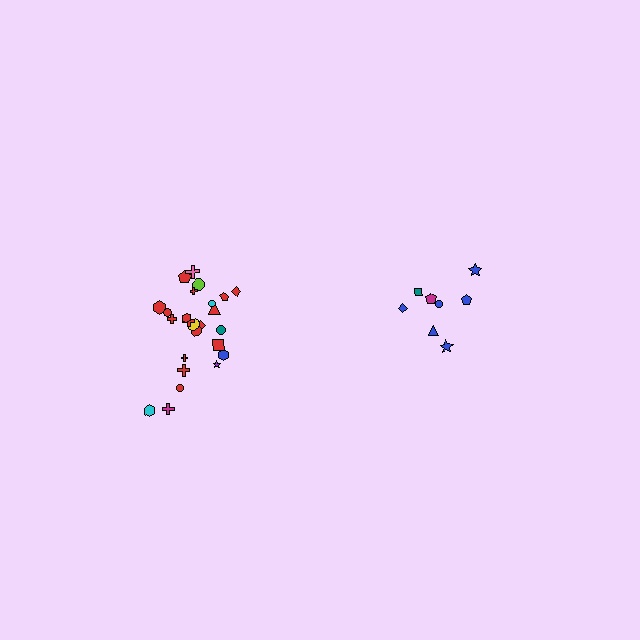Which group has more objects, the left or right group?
The left group.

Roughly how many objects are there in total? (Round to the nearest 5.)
Roughly 35 objects in total.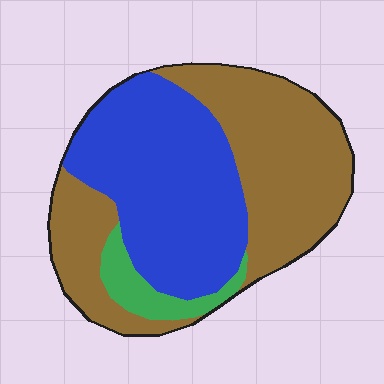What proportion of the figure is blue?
Blue takes up between a quarter and a half of the figure.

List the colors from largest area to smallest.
From largest to smallest: brown, blue, green.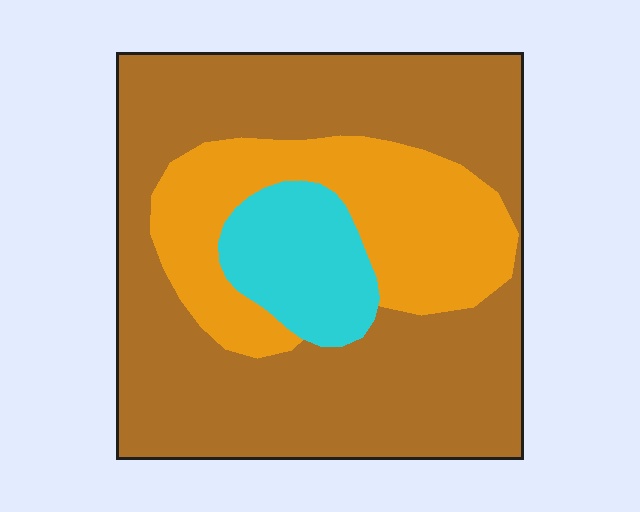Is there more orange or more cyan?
Orange.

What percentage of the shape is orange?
Orange covers 26% of the shape.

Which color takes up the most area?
Brown, at roughly 65%.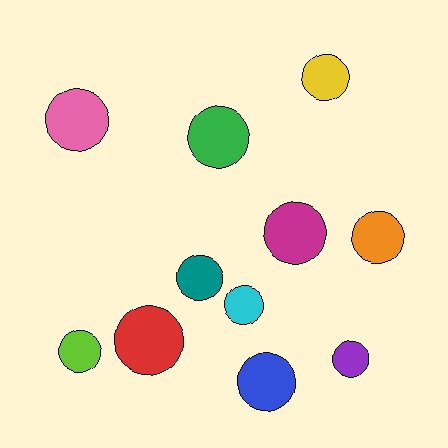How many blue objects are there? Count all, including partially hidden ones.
There is 1 blue object.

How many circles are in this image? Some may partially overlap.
There are 11 circles.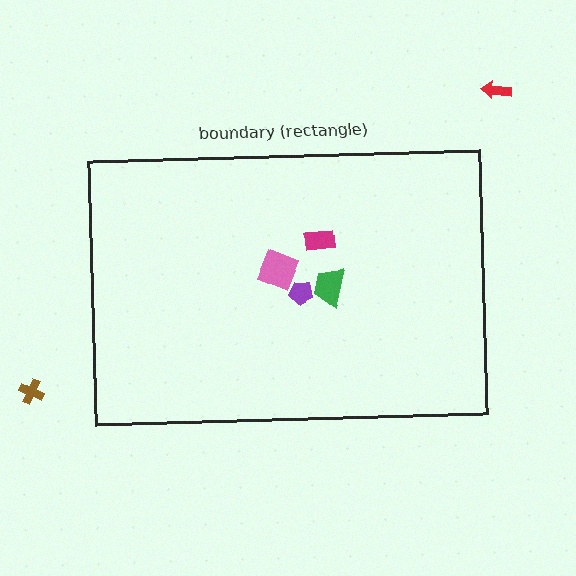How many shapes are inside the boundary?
4 inside, 2 outside.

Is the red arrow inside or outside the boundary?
Outside.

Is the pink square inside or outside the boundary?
Inside.